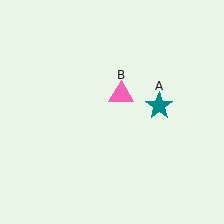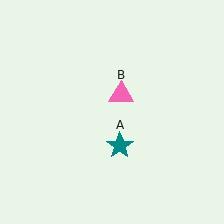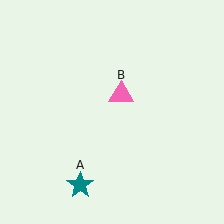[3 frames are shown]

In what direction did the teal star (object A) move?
The teal star (object A) moved down and to the left.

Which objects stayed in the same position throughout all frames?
Pink triangle (object B) remained stationary.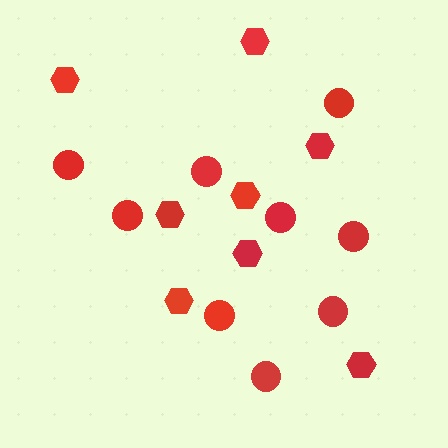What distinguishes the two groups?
There are 2 groups: one group of hexagons (8) and one group of circles (9).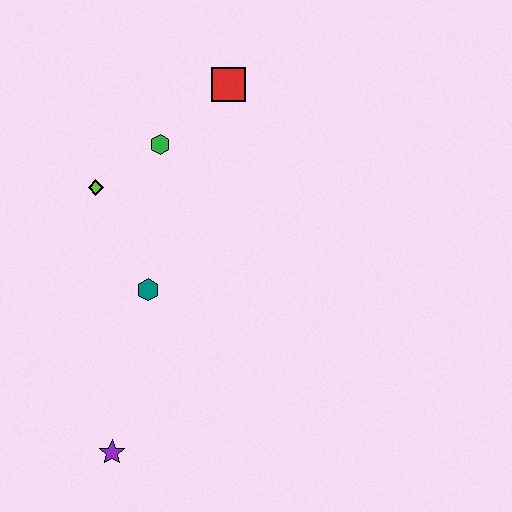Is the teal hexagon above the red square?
No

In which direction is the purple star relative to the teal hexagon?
The purple star is below the teal hexagon.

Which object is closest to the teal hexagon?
The lime diamond is closest to the teal hexagon.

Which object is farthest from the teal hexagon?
The red square is farthest from the teal hexagon.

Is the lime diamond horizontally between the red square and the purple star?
No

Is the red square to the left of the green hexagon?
No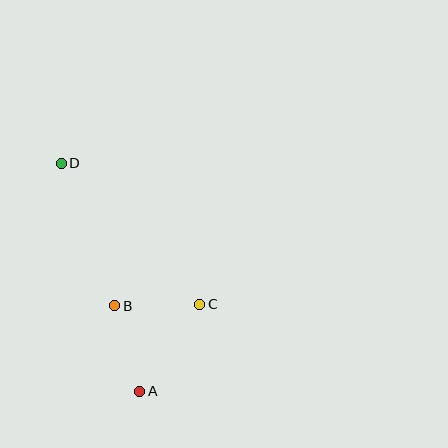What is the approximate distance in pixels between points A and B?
The distance between A and B is approximately 89 pixels.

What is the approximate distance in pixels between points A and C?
The distance between A and C is approximately 106 pixels.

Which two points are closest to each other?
Points B and C are closest to each other.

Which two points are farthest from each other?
Points A and D are farthest from each other.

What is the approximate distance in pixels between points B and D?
The distance between B and D is approximately 152 pixels.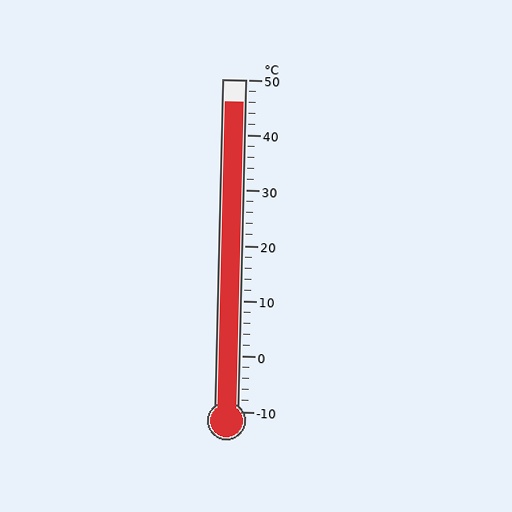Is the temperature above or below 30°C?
The temperature is above 30°C.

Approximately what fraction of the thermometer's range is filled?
The thermometer is filled to approximately 95% of its range.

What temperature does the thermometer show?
The thermometer shows approximately 46°C.